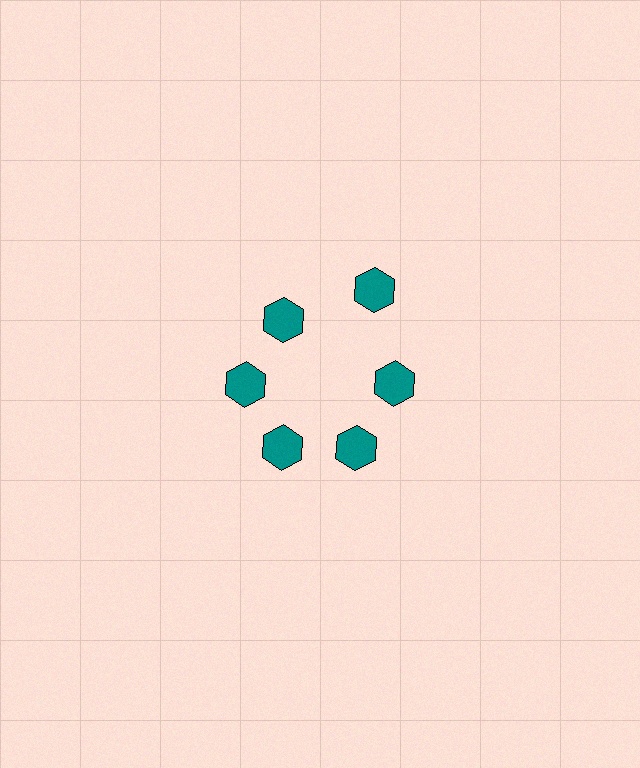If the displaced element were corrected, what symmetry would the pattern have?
It would have 6-fold rotational symmetry — the pattern would map onto itself every 60 degrees.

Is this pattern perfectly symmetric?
No. The 6 teal hexagons are arranged in a ring, but one element near the 1 o'clock position is pushed outward from the center, breaking the 6-fold rotational symmetry.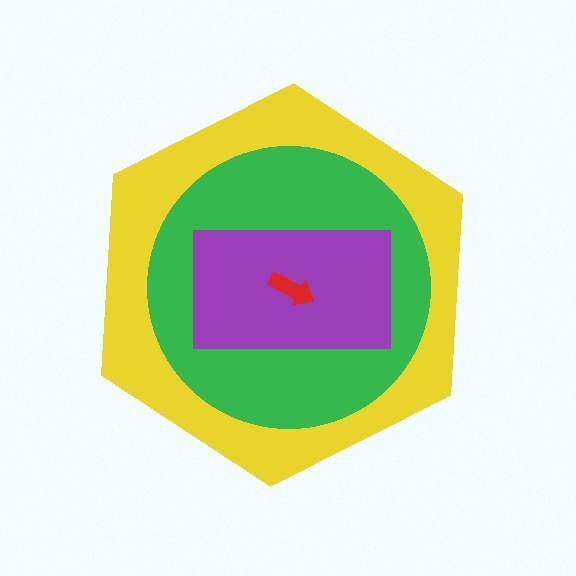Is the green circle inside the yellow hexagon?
Yes.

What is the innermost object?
The red arrow.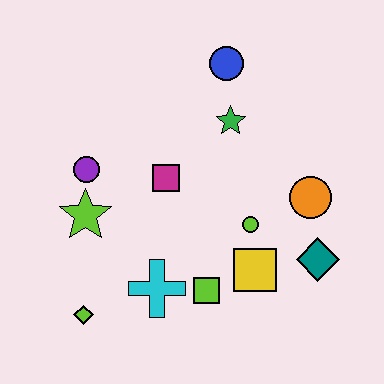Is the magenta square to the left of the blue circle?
Yes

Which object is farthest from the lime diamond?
The blue circle is farthest from the lime diamond.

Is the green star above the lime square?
Yes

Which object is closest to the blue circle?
The green star is closest to the blue circle.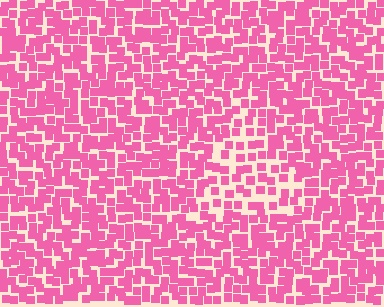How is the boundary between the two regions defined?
The boundary is defined by a change in element density (approximately 1.7x ratio). All elements are the same color, size, and shape.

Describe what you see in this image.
The image contains small pink elements arranged at two different densities. A triangle-shaped region is visible where the elements are less densely packed than the surrounding area.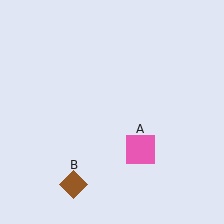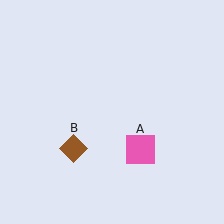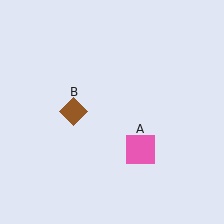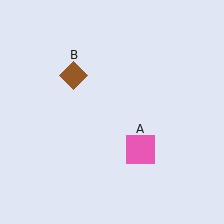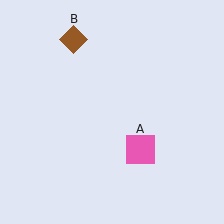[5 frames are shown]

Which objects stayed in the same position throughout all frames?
Pink square (object A) remained stationary.